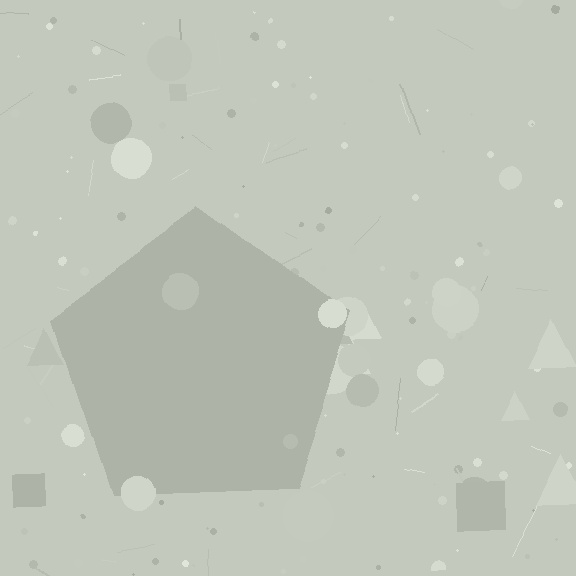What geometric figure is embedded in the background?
A pentagon is embedded in the background.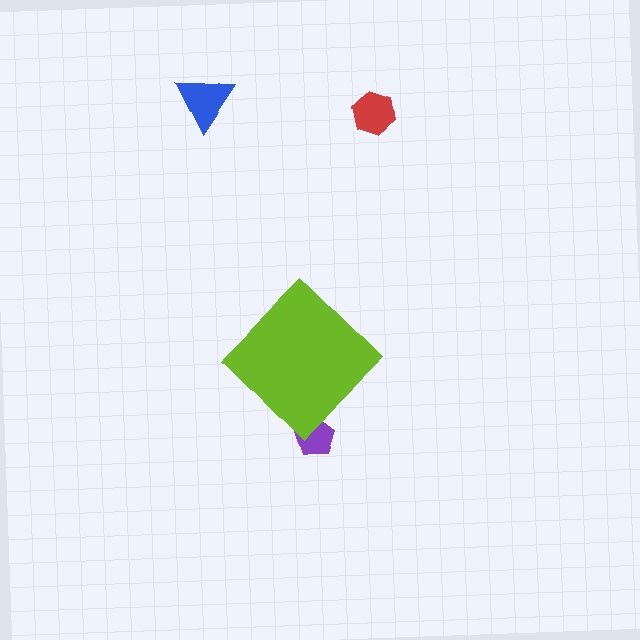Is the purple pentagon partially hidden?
Yes, the purple pentagon is partially hidden behind the lime diamond.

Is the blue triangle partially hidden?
No, the blue triangle is fully visible.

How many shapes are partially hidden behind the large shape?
1 shape is partially hidden.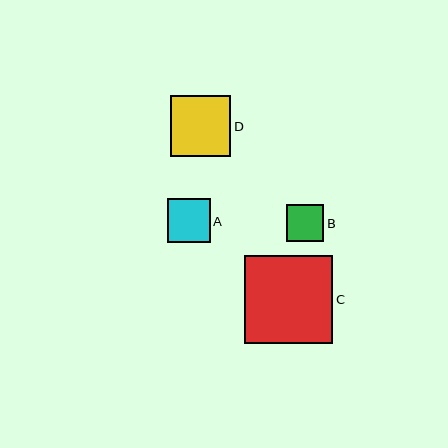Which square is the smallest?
Square B is the smallest with a size of approximately 37 pixels.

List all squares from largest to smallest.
From largest to smallest: C, D, A, B.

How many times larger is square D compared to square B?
Square D is approximately 1.6 times the size of square B.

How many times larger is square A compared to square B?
Square A is approximately 1.2 times the size of square B.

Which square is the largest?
Square C is the largest with a size of approximately 88 pixels.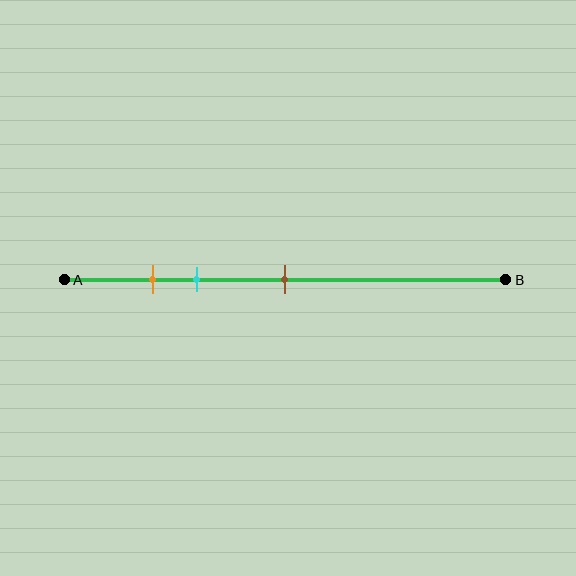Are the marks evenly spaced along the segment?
No, the marks are not evenly spaced.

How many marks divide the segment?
There are 3 marks dividing the segment.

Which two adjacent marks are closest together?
The orange and cyan marks are the closest adjacent pair.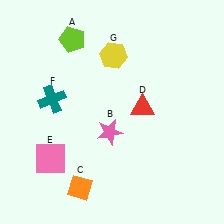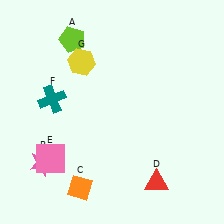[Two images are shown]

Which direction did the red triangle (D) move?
The red triangle (D) moved down.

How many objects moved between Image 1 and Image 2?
3 objects moved between the two images.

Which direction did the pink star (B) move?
The pink star (B) moved left.